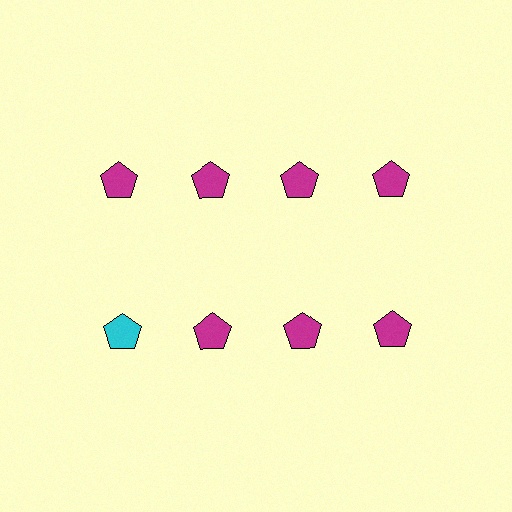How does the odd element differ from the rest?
It has a different color: cyan instead of magenta.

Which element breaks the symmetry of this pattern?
The cyan pentagon in the second row, leftmost column breaks the symmetry. All other shapes are magenta pentagons.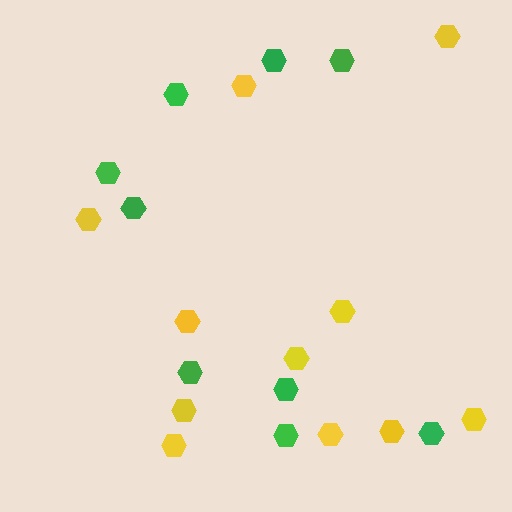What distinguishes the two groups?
There are 2 groups: one group of green hexagons (9) and one group of yellow hexagons (11).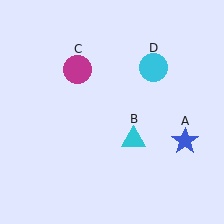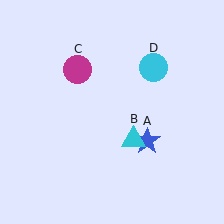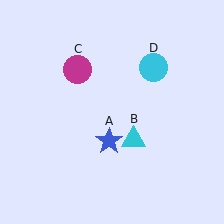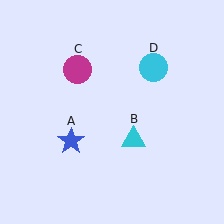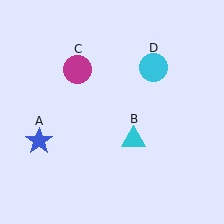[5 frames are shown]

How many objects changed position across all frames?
1 object changed position: blue star (object A).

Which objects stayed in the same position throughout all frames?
Cyan triangle (object B) and magenta circle (object C) and cyan circle (object D) remained stationary.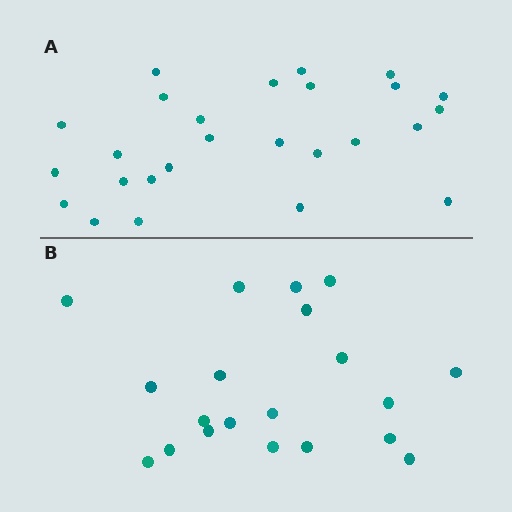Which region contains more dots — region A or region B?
Region A (the top region) has more dots.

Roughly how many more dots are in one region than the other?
Region A has about 6 more dots than region B.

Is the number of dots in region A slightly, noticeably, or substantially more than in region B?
Region A has noticeably more, but not dramatically so. The ratio is roughly 1.3 to 1.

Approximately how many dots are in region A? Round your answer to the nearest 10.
About 30 dots. (The exact count is 26, which rounds to 30.)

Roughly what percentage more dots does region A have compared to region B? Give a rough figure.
About 30% more.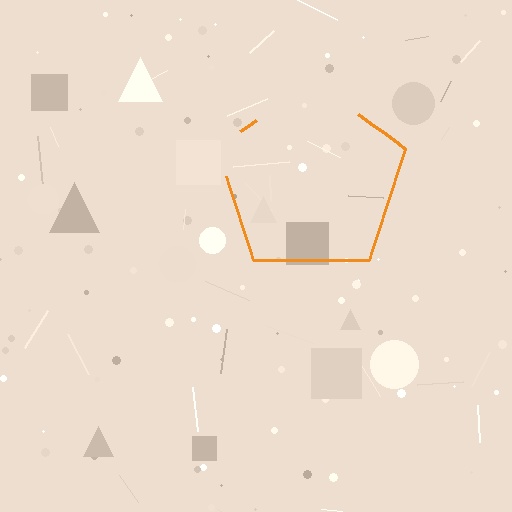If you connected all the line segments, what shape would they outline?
They would outline a pentagon.